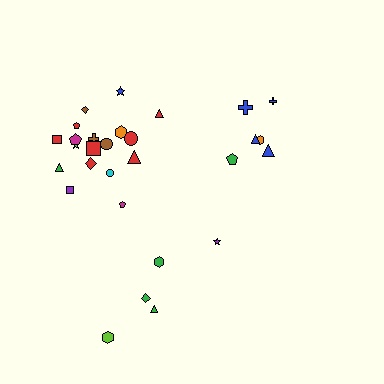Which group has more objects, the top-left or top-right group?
The top-left group.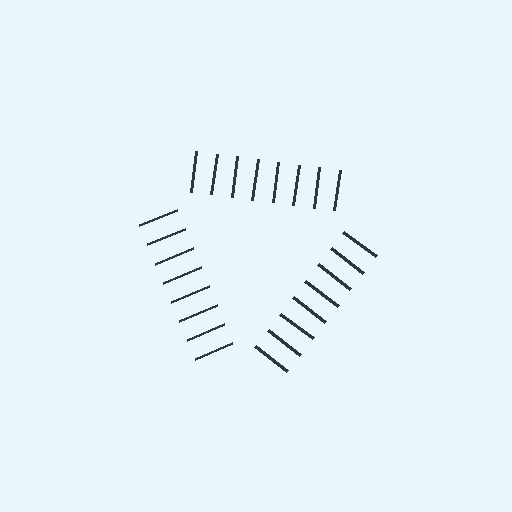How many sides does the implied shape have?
3 sides — the line-ends trace a triangle.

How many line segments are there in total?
24 — 8 along each of the 3 edges.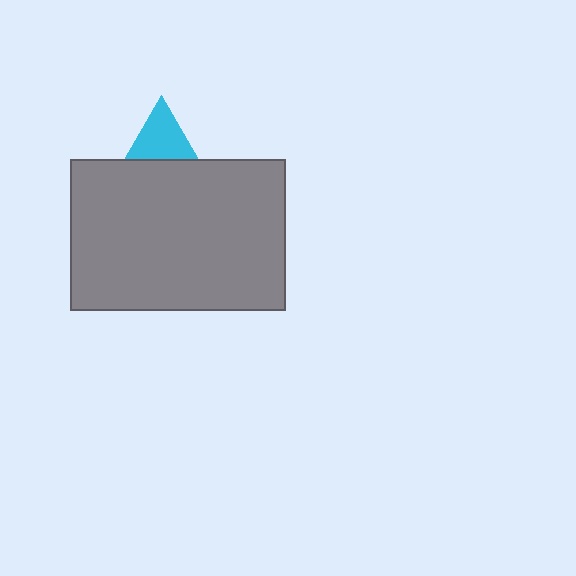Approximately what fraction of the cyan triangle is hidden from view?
Roughly 49% of the cyan triangle is hidden behind the gray rectangle.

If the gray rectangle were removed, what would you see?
You would see the complete cyan triangle.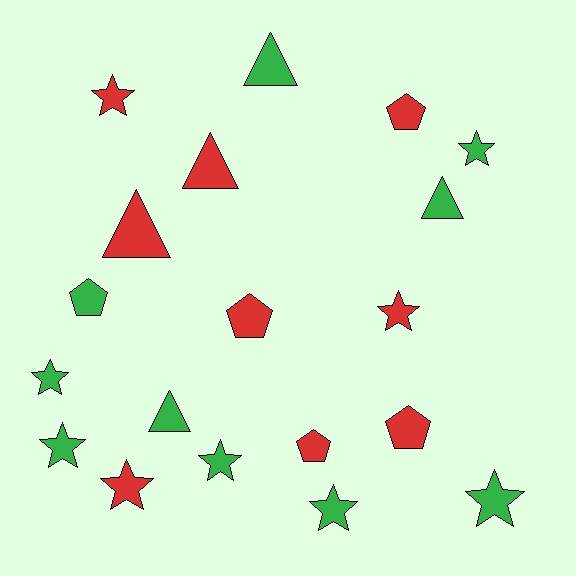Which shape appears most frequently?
Star, with 9 objects.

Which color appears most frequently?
Green, with 10 objects.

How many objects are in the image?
There are 19 objects.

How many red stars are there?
There are 3 red stars.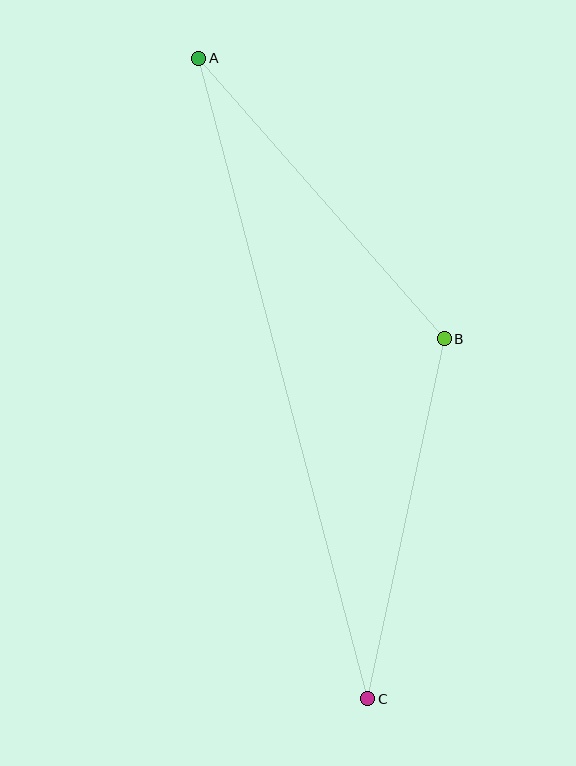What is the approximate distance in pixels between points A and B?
The distance between A and B is approximately 373 pixels.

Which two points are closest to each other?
Points B and C are closest to each other.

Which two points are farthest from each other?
Points A and C are farthest from each other.